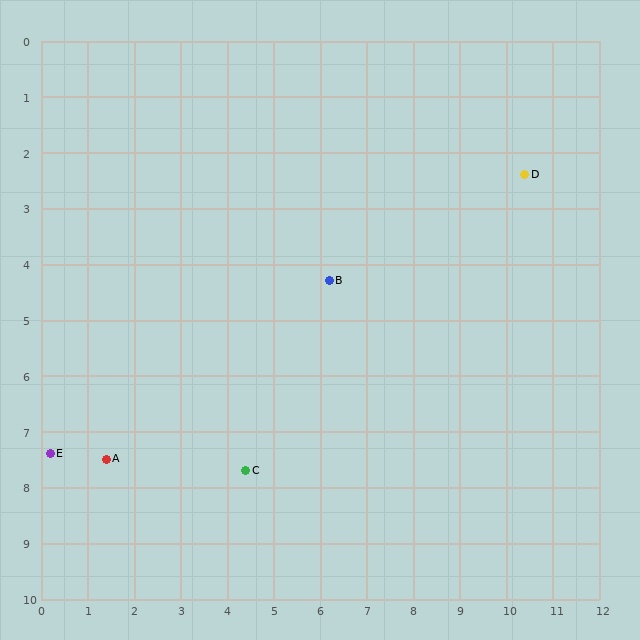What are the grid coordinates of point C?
Point C is at approximately (4.4, 7.7).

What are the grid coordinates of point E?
Point E is at approximately (0.2, 7.4).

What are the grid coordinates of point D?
Point D is at approximately (10.4, 2.4).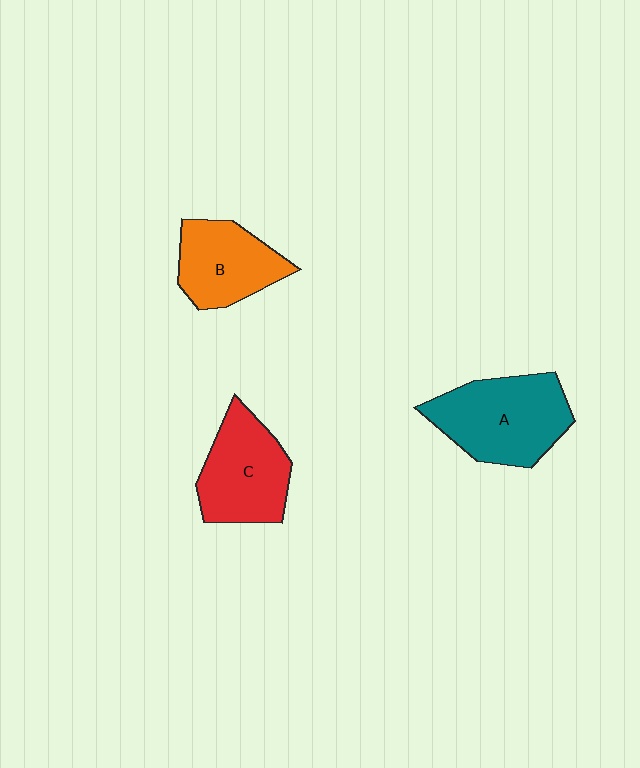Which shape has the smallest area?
Shape B (orange).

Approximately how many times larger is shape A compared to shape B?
Approximately 1.3 times.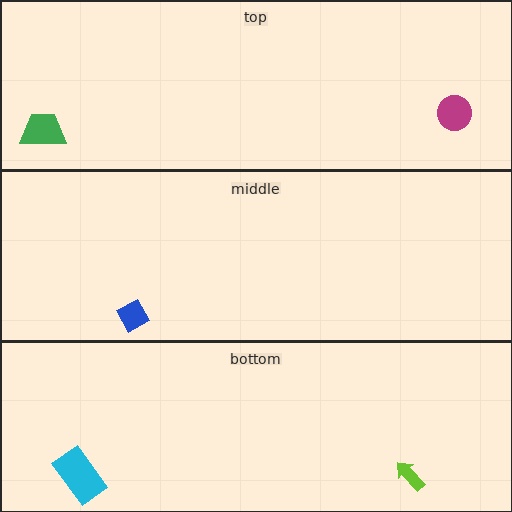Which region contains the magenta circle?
The top region.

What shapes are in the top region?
The magenta circle, the green trapezoid.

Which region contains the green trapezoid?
The top region.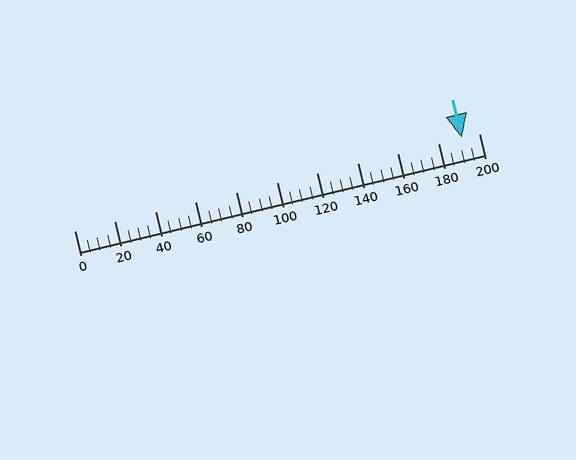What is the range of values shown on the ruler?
The ruler shows values from 0 to 200.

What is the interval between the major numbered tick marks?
The major tick marks are spaced 20 units apart.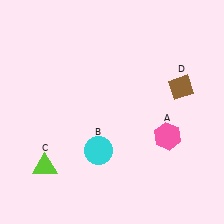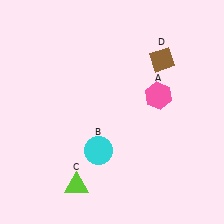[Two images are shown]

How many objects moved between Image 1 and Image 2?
3 objects moved between the two images.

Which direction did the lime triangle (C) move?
The lime triangle (C) moved right.